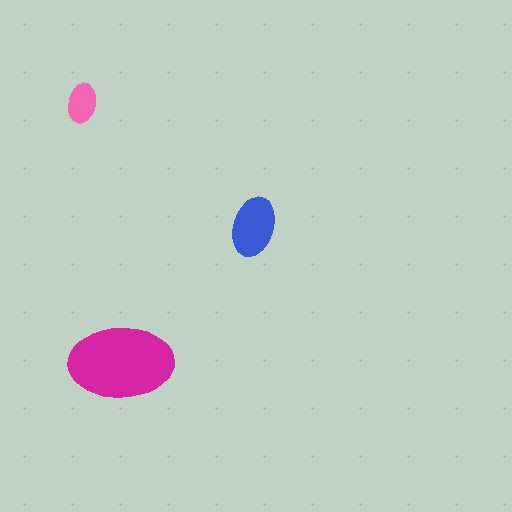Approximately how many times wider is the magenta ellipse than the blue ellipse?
About 1.5 times wider.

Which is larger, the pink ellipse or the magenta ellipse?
The magenta one.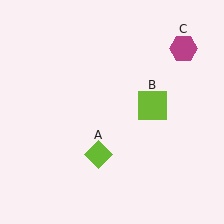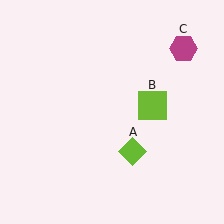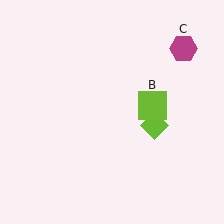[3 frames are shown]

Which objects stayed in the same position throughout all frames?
Lime square (object B) and magenta hexagon (object C) remained stationary.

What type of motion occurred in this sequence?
The lime diamond (object A) rotated counterclockwise around the center of the scene.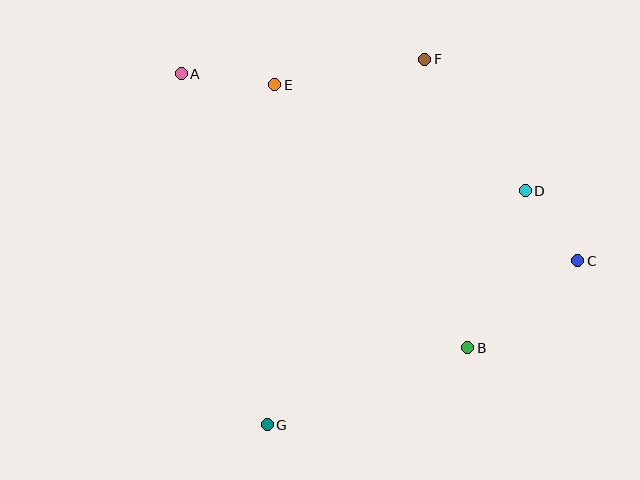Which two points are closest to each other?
Points C and D are closest to each other.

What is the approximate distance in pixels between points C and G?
The distance between C and G is approximately 351 pixels.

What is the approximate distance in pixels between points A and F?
The distance between A and F is approximately 244 pixels.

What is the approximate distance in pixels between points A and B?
The distance between A and B is approximately 397 pixels.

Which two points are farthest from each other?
Points A and C are farthest from each other.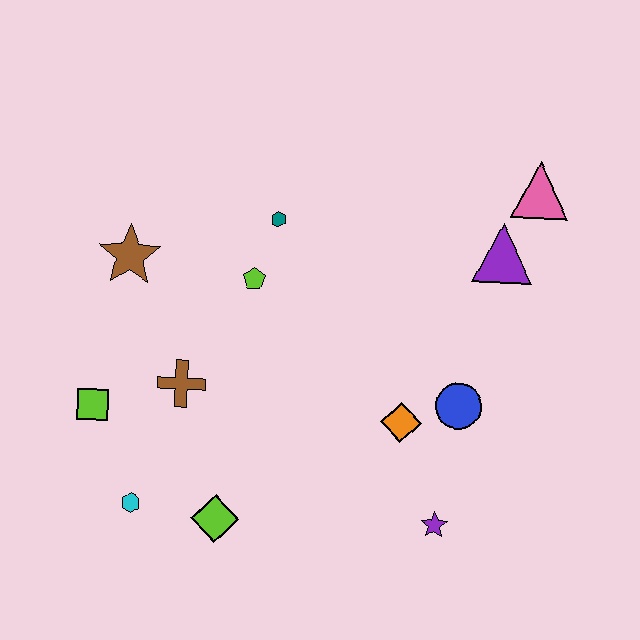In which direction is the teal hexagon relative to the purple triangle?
The teal hexagon is to the left of the purple triangle.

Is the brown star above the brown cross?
Yes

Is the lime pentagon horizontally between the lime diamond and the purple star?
Yes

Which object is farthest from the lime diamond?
The pink triangle is farthest from the lime diamond.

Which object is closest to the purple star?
The orange diamond is closest to the purple star.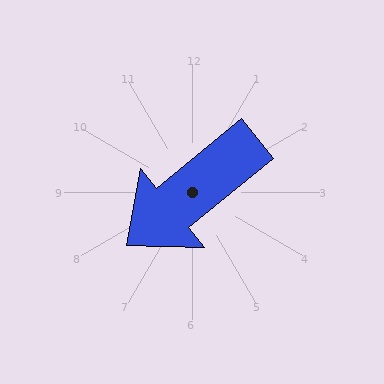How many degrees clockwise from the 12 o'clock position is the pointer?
Approximately 231 degrees.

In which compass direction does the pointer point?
Southwest.